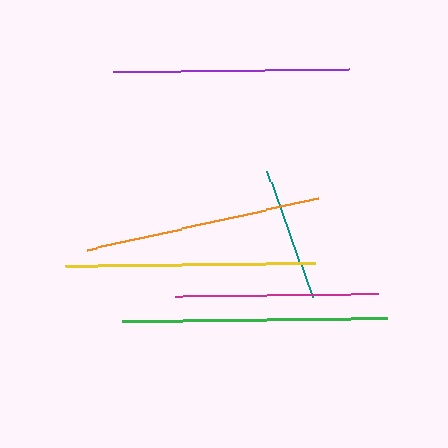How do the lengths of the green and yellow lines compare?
The green and yellow lines are approximately the same length.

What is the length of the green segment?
The green segment is approximately 265 pixels long.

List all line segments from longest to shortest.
From longest to shortest: green, yellow, orange, purple, magenta, teal.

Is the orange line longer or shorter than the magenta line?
The orange line is longer than the magenta line.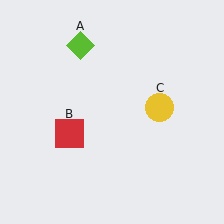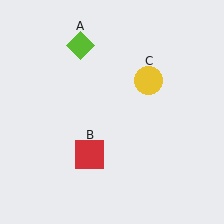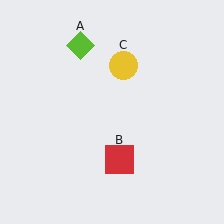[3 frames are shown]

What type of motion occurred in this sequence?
The red square (object B), yellow circle (object C) rotated counterclockwise around the center of the scene.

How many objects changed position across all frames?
2 objects changed position: red square (object B), yellow circle (object C).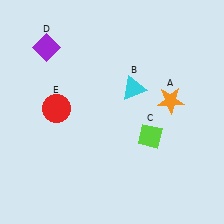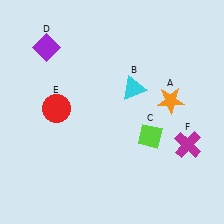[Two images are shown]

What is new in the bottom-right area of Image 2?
A magenta cross (F) was added in the bottom-right area of Image 2.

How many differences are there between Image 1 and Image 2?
There is 1 difference between the two images.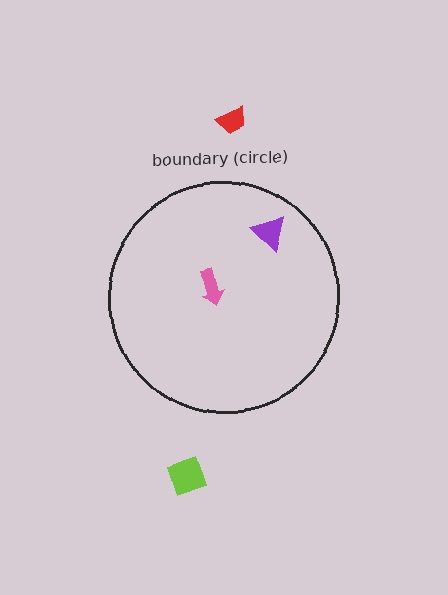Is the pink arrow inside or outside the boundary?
Inside.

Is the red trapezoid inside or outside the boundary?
Outside.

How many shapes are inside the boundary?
2 inside, 2 outside.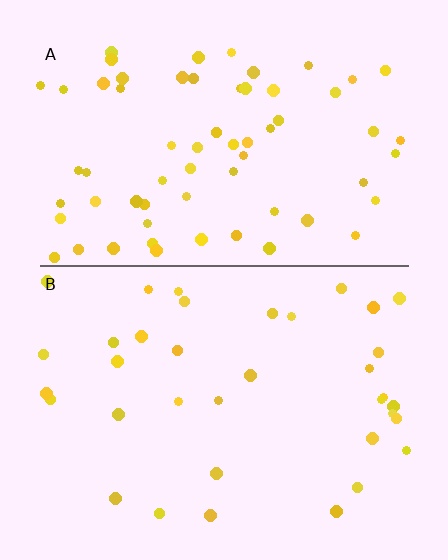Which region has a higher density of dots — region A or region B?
A (the top).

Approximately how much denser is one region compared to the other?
Approximately 1.8× — region A over region B.